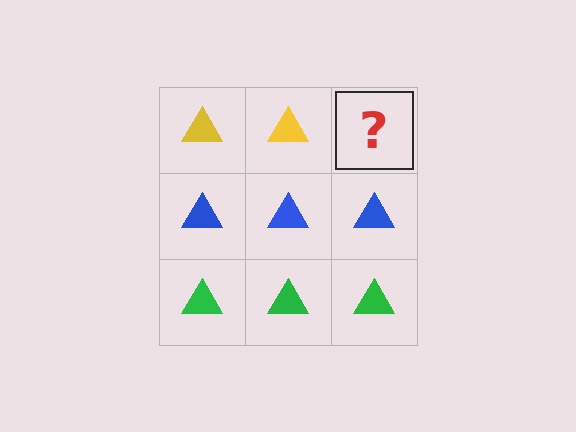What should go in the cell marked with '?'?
The missing cell should contain a yellow triangle.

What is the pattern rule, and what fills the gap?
The rule is that each row has a consistent color. The gap should be filled with a yellow triangle.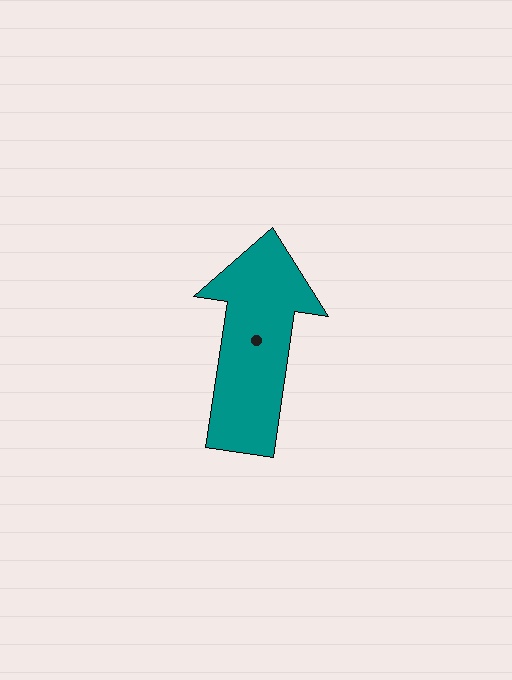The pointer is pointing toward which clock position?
Roughly 12 o'clock.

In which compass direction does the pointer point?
North.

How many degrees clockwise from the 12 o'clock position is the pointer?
Approximately 8 degrees.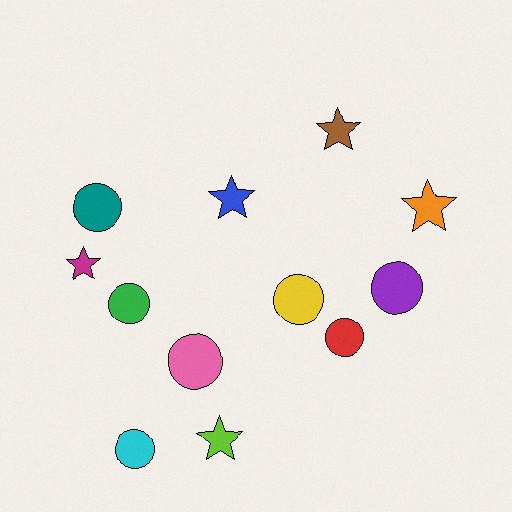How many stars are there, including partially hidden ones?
There are 5 stars.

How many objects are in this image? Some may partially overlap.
There are 12 objects.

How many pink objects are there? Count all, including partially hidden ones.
There is 1 pink object.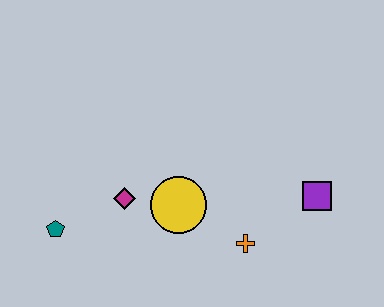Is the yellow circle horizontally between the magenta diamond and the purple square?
Yes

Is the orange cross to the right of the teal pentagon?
Yes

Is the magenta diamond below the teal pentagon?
No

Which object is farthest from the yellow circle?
The purple square is farthest from the yellow circle.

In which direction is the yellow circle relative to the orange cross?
The yellow circle is to the left of the orange cross.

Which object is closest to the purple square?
The orange cross is closest to the purple square.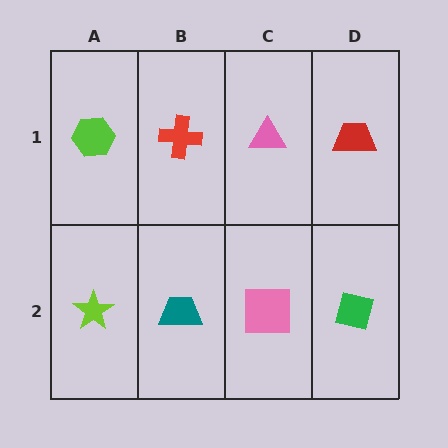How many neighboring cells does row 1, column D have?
2.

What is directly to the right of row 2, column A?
A teal trapezoid.